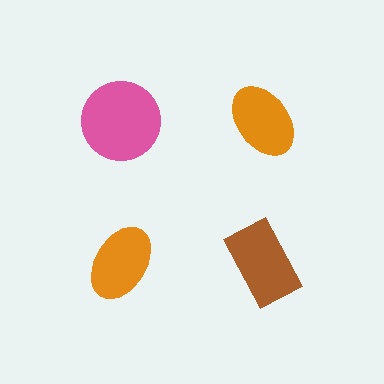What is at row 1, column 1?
A pink circle.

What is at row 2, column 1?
An orange ellipse.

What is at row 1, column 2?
An orange ellipse.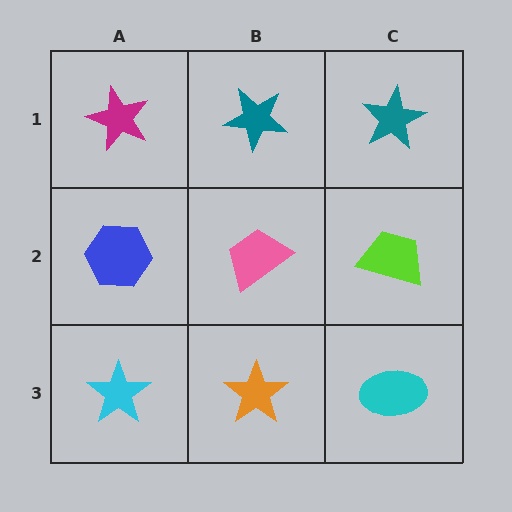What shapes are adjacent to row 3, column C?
A lime trapezoid (row 2, column C), an orange star (row 3, column B).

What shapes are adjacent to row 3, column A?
A blue hexagon (row 2, column A), an orange star (row 3, column B).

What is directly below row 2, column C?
A cyan ellipse.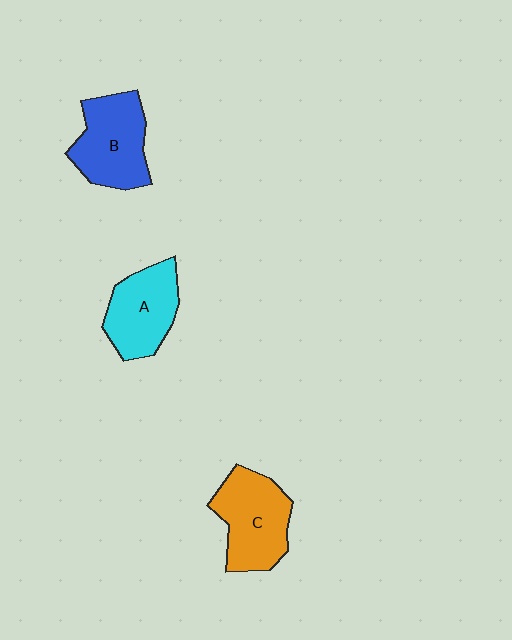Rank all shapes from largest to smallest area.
From largest to smallest: C (orange), B (blue), A (cyan).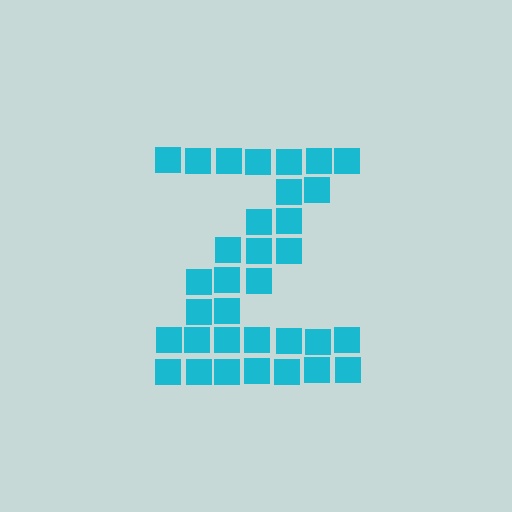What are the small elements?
The small elements are squares.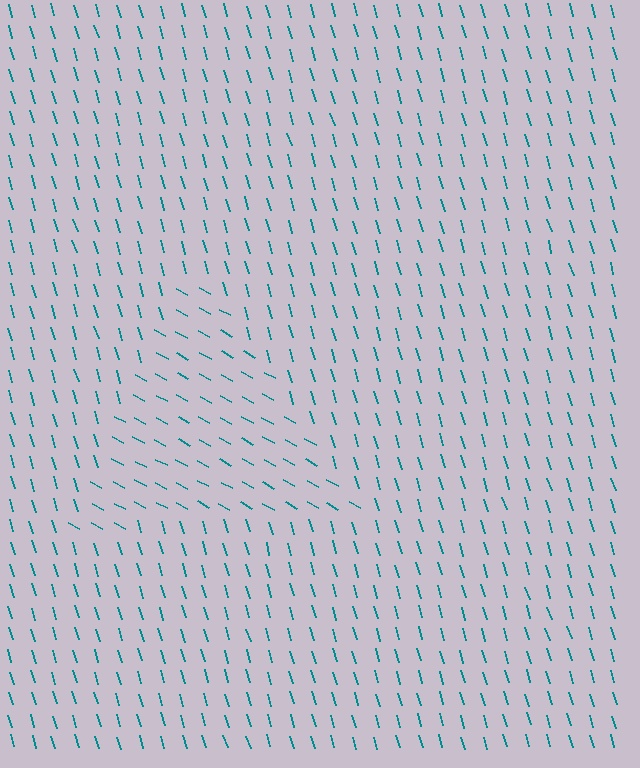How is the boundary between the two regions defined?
The boundary is defined purely by a change in line orientation (approximately 45 degrees difference). All lines are the same color and thickness.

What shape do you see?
I see a triangle.